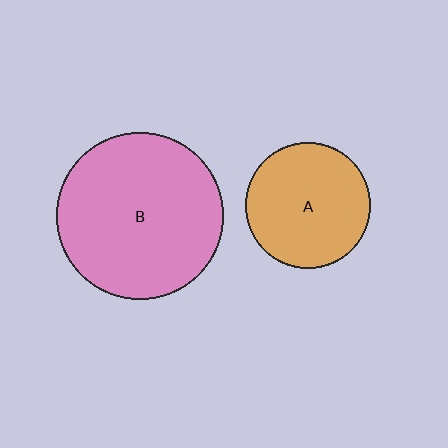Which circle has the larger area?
Circle B (pink).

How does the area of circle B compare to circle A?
Approximately 1.8 times.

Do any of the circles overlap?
No, none of the circles overlap.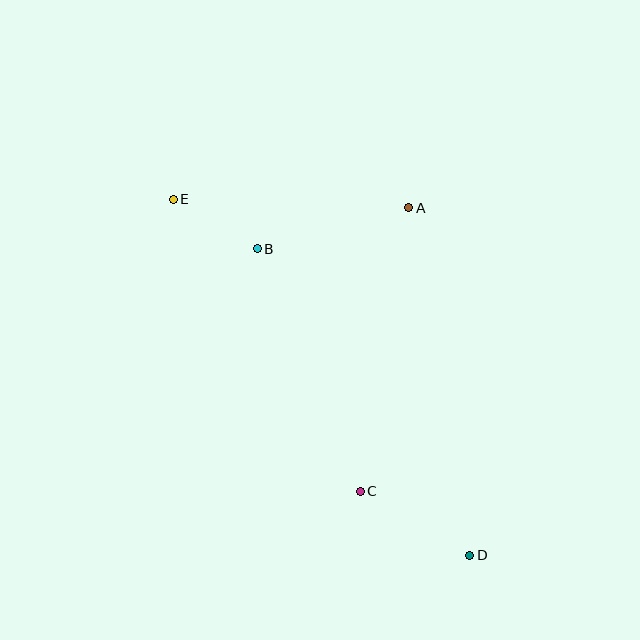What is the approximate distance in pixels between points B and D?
The distance between B and D is approximately 373 pixels.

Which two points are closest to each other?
Points B and E are closest to each other.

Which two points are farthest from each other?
Points D and E are farthest from each other.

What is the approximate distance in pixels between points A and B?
The distance between A and B is approximately 157 pixels.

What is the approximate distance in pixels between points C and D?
The distance between C and D is approximately 127 pixels.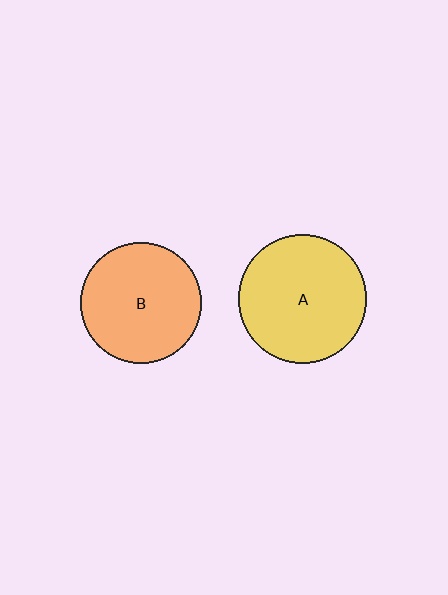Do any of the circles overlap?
No, none of the circles overlap.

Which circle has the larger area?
Circle A (yellow).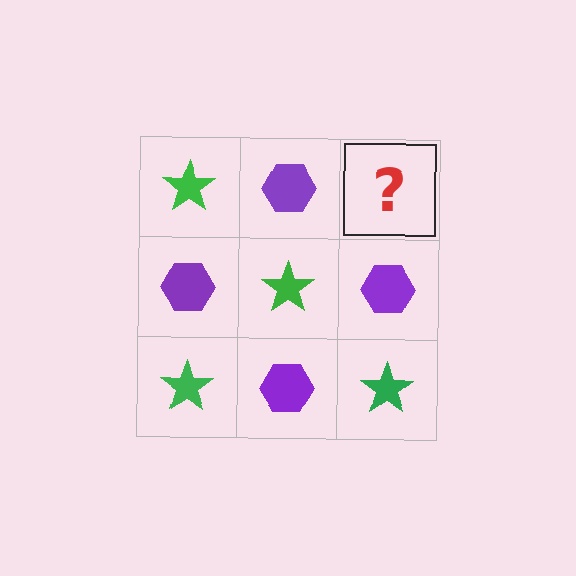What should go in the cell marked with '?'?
The missing cell should contain a green star.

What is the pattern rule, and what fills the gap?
The rule is that it alternates green star and purple hexagon in a checkerboard pattern. The gap should be filled with a green star.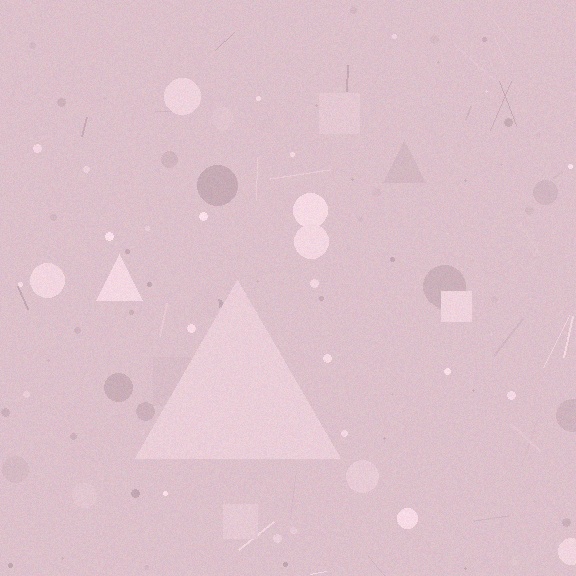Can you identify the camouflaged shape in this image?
The camouflaged shape is a triangle.